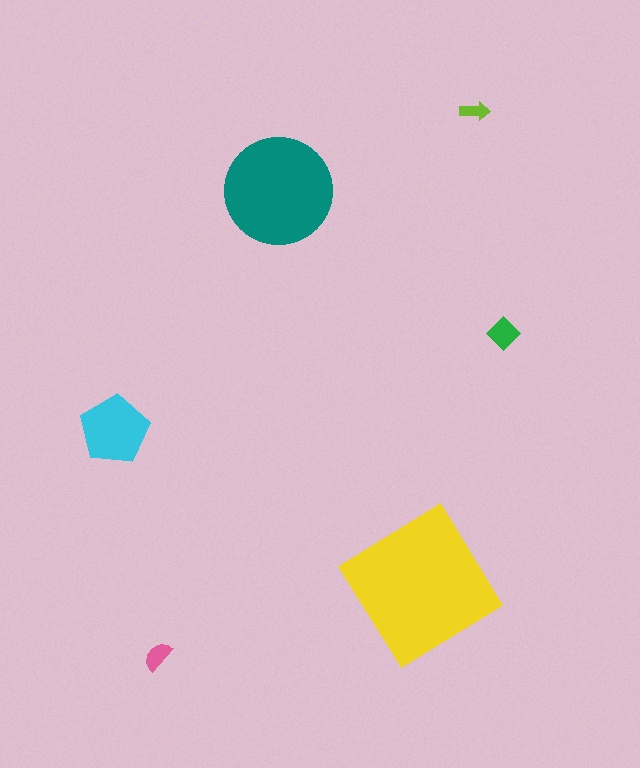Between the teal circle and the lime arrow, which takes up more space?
The teal circle.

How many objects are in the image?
There are 6 objects in the image.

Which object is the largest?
The yellow diamond.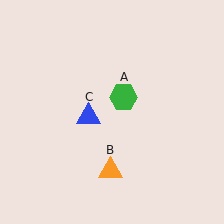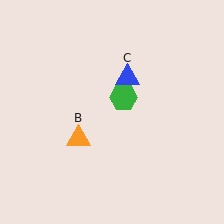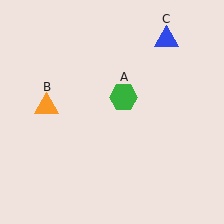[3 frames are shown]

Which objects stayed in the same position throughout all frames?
Green hexagon (object A) remained stationary.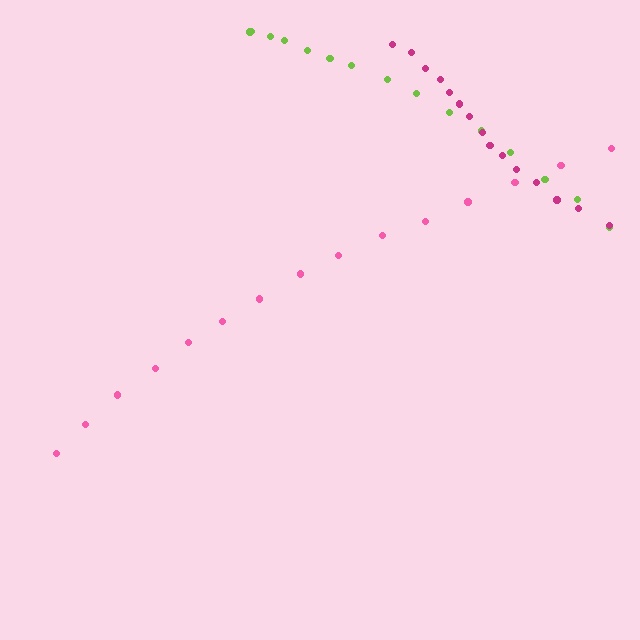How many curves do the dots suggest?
There are 3 distinct paths.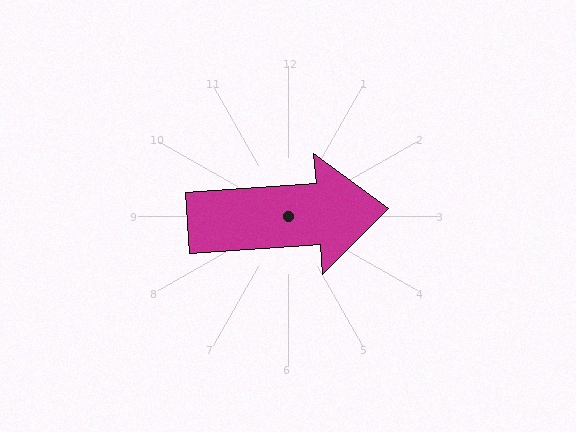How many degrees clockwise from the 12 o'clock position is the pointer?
Approximately 86 degrees.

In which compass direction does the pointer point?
East.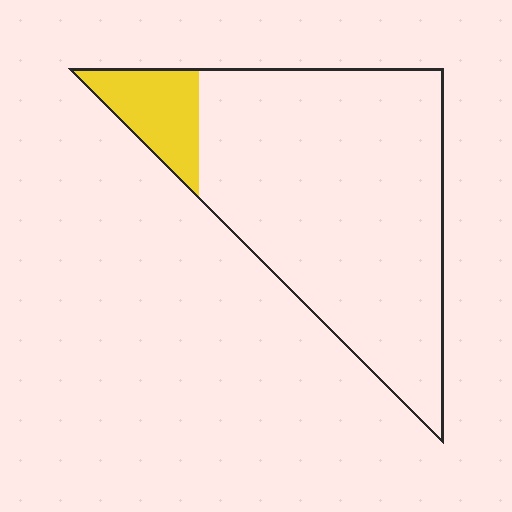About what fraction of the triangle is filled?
About one eighth (1/8).